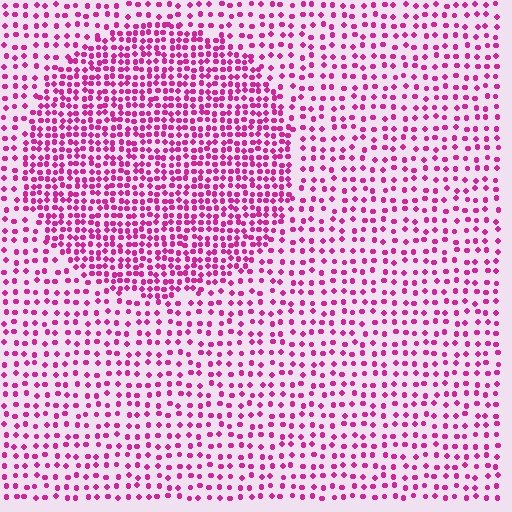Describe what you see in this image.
The image contains small magenta elements arranged at two different densities. A circle-shaped region is visible where the elements are more densely packed than the surrounding area.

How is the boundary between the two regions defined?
The boundary is defined by a change in element density (approximately 2.0x ratio). All elements are the same color, size, and shape.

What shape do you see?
I see a circle.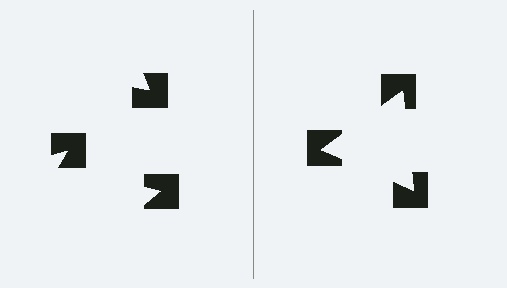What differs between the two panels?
The notched squares are positioned identically on both sides; only the wedge orientations differ. On the right they align to a triangle; on the left they are misaligned.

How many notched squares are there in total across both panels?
6 — 3 on each side.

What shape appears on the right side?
An illusory triangle.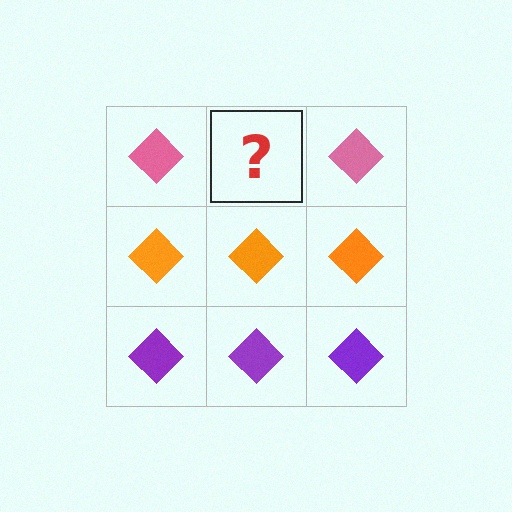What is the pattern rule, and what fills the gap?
The rule is that each row has a consistent color. The gap should be filled with a pink diamond.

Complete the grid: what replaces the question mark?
The question mark should be replaced with a pink diamond.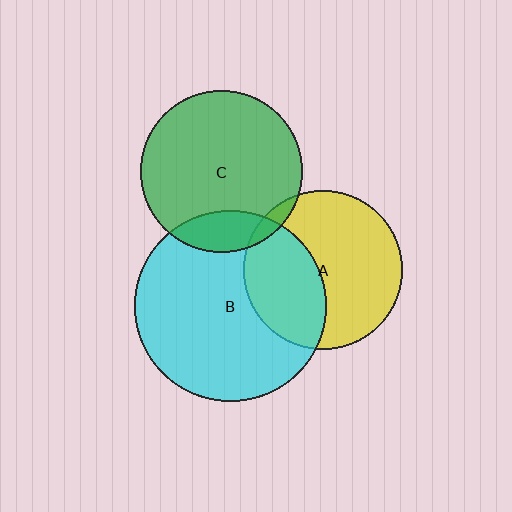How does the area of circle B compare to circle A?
Approximately 1.5 times.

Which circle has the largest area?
Circle B (cyan).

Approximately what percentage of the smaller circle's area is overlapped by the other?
Approximately 5%.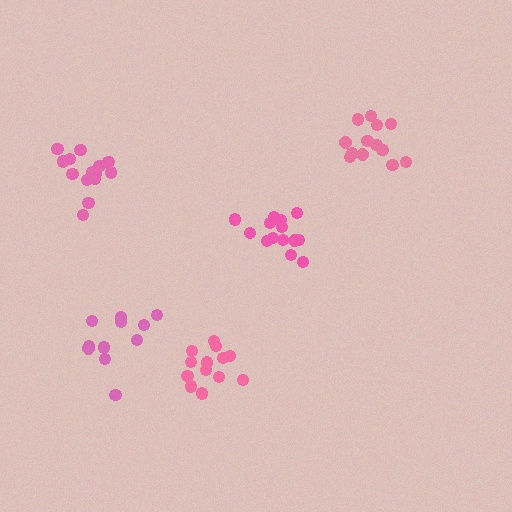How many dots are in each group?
Group 1: 14 dots, Group 2: 11 dots, Group 3: 14 dots, Group 4: 13 dots, Group 5: 14 dots (66 total).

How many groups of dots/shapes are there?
There are 5 groups.